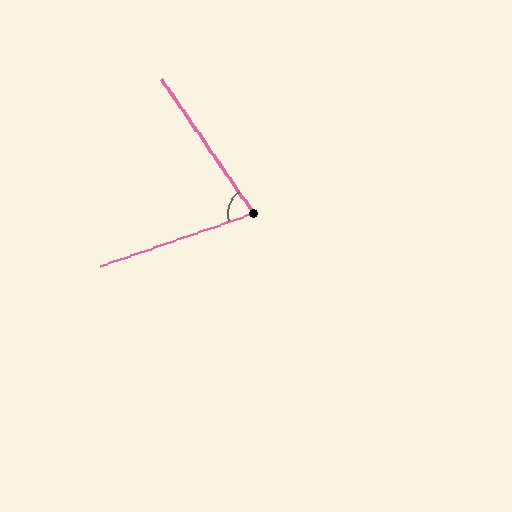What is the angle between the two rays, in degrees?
Approximately 74 degrees.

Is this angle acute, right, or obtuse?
It is acute.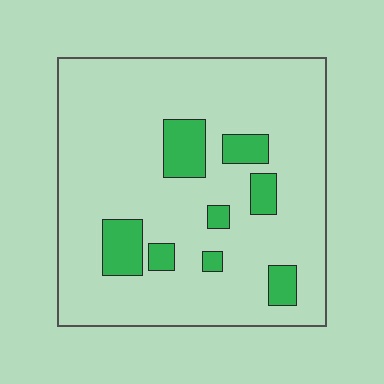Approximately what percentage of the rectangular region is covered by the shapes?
Approximately 15%.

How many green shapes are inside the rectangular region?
8.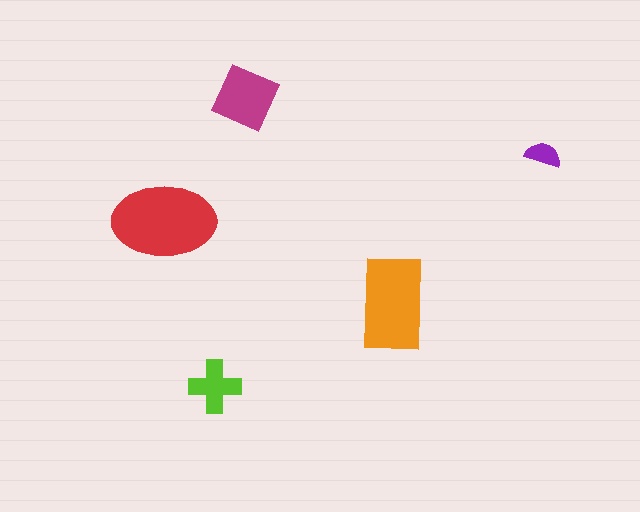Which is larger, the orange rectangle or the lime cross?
The orange rectangle.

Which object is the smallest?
The purple semicircle.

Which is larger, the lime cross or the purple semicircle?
The lime cross.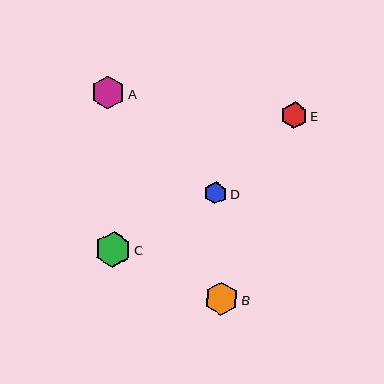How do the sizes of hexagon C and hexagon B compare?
Hexagon C and hexagon B are approximately the same size.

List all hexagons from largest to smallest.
From largest to smallest: C, B, A, E, D.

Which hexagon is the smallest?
Hexagon D is the smallest with a size of approximately 23 pixels.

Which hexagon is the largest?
Hexagon C is the largest with a size of approximately 36 pixels.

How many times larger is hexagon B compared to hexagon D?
Hexagon B is approximately 1.5 times the size of hexagon D.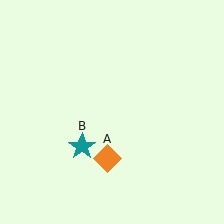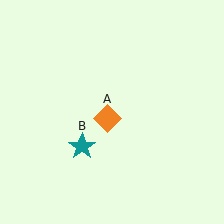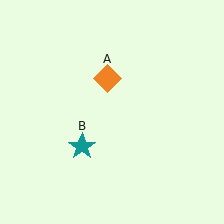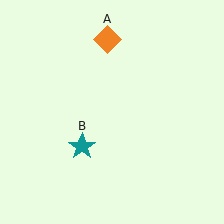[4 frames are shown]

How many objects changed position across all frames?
1 object changed position: orange diamond (object A).